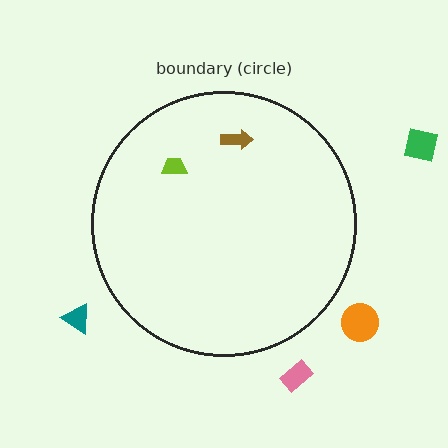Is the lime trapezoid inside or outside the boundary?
Inside.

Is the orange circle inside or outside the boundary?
Outside.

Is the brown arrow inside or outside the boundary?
Inside.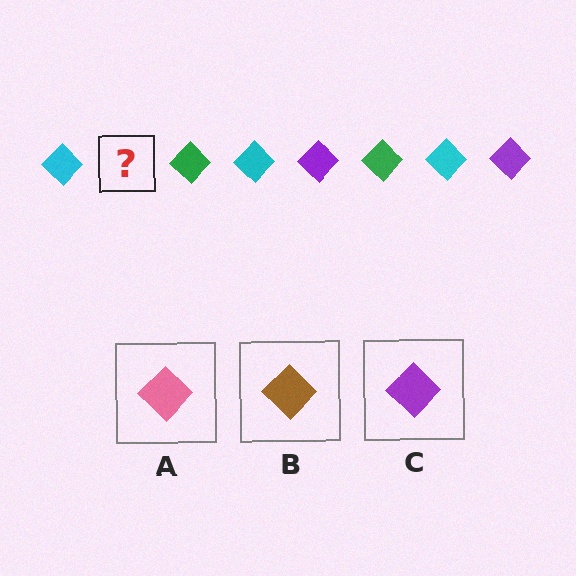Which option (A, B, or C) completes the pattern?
C.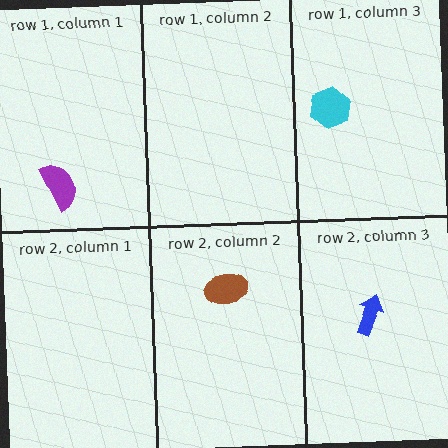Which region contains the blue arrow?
The row 2, column 3 region.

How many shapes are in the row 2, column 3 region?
1.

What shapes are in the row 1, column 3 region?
The cyan hexagon.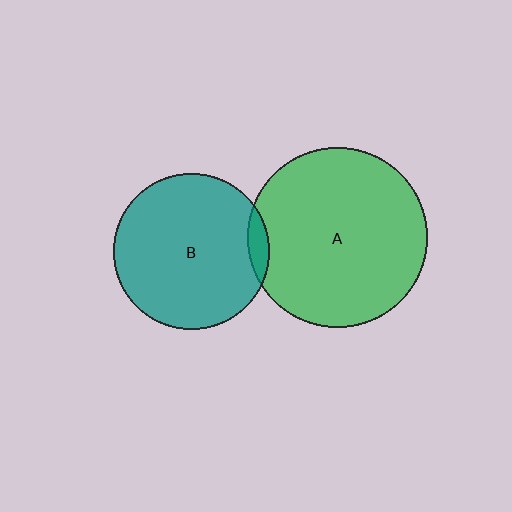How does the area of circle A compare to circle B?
Approximately 1.3 times.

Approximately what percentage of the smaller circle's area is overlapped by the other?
Approximately 5%.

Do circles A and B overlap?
Yes.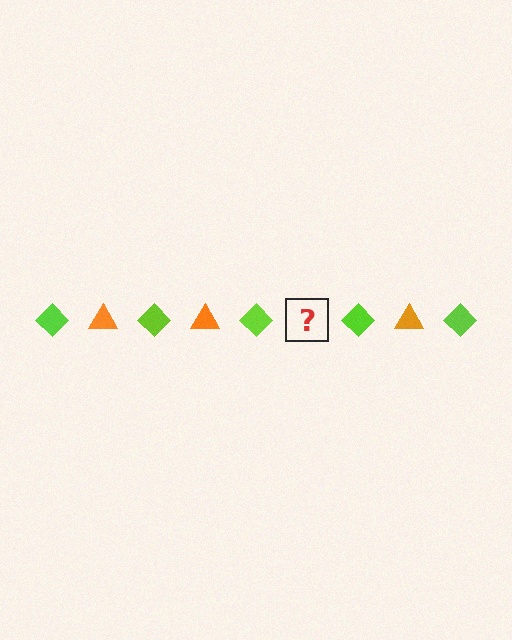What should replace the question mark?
The question mark should be replaced with an orange triangle.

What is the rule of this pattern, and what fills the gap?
The rule is that the pattern alternates between lime diamond and orange triangle. The gap should be filled with an orange triangle.